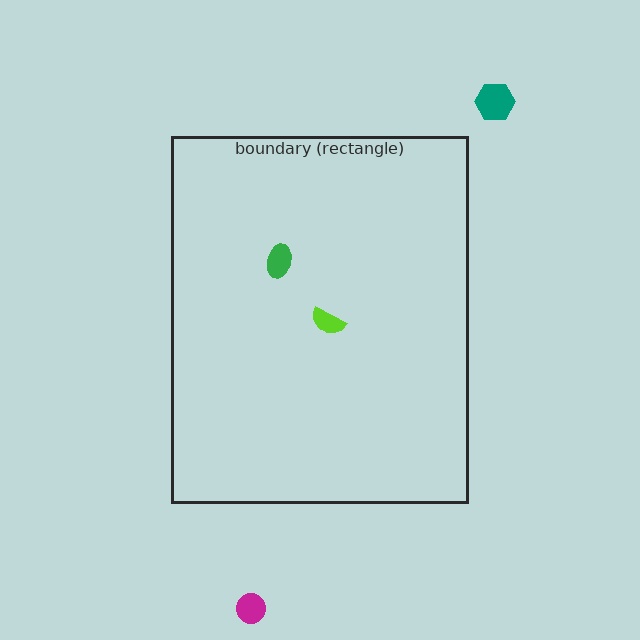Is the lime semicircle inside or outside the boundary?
Inside.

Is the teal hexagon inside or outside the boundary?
Outside.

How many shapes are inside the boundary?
2 inside, 2 outside.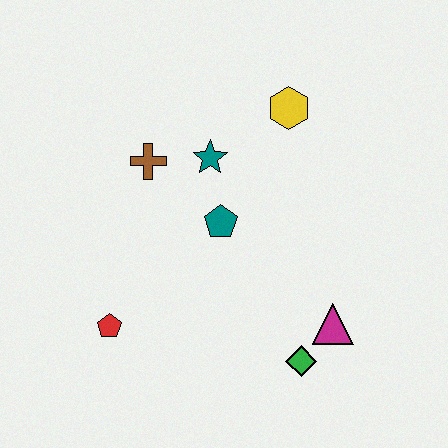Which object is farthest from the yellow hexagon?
The red pentagon is farthest from the yellow hexagon.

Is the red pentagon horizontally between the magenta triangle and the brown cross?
No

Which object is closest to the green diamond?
The magenta triangle is closest to the green diamond.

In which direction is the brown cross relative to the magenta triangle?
The brown cross is to the left of the magenta triangle.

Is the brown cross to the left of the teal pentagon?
Yes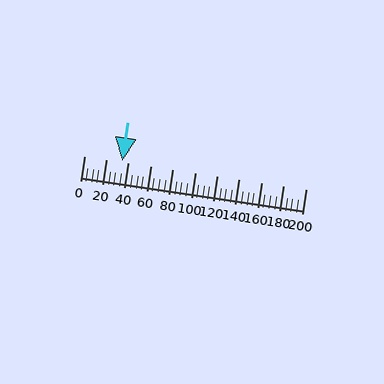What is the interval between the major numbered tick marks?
The major tick marks are spaced 20 units apart.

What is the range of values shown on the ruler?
The ruler shows values from 0 to 200.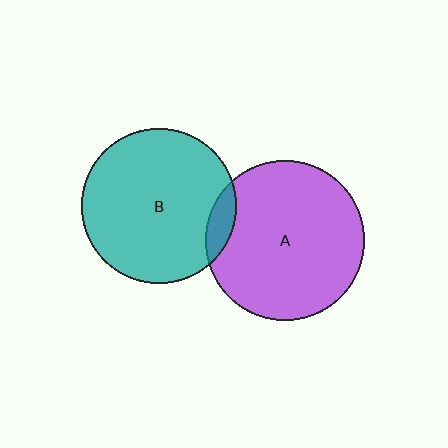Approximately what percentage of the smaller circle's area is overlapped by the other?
Approximately 10%.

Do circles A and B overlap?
Yes.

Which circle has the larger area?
Circle A (purple).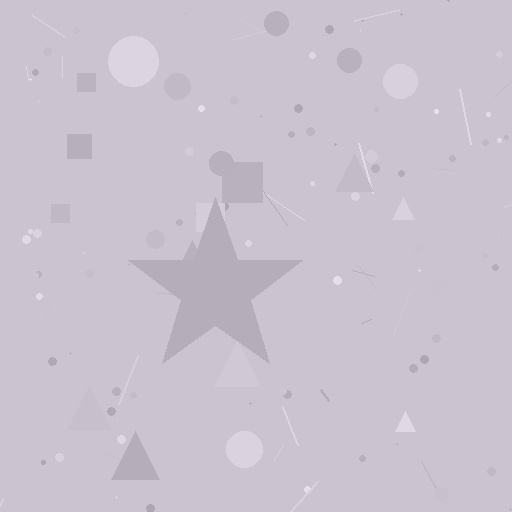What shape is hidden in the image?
A star is hidden in the image.